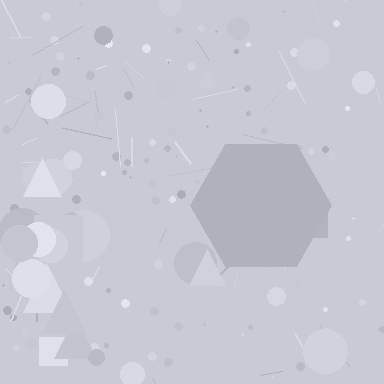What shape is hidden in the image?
A hexagon is hidden in the image.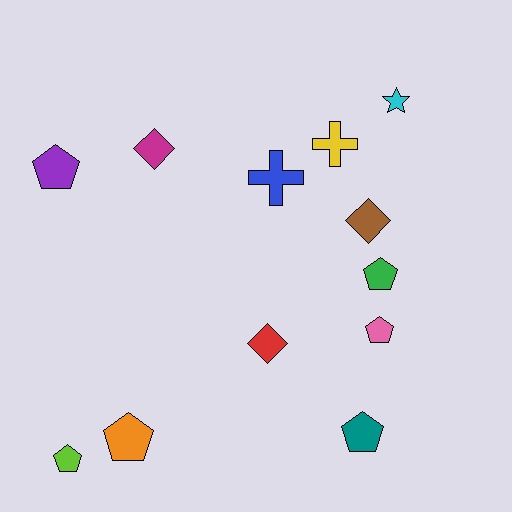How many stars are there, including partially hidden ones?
There is 1 star.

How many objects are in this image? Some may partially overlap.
There are 12 objects.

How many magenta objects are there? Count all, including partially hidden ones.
There is 1 magenta object.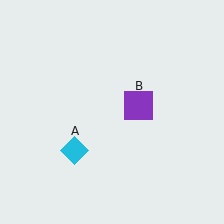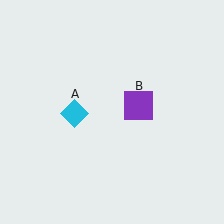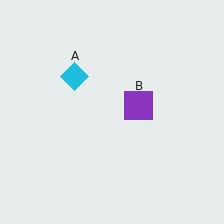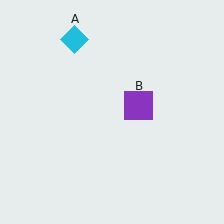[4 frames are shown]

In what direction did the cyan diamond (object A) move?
The cyan diamond (object A) moved up.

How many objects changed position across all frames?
1 object changed position: cyan diamond (object A).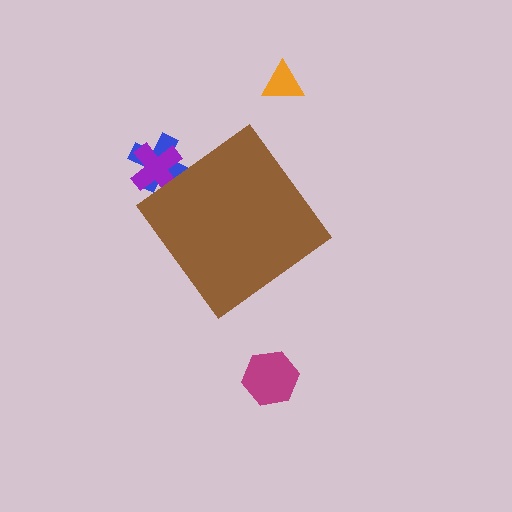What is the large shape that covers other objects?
A brown diamond.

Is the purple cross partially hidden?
Yes, the purple cross is partially hidden behind the brown diamond.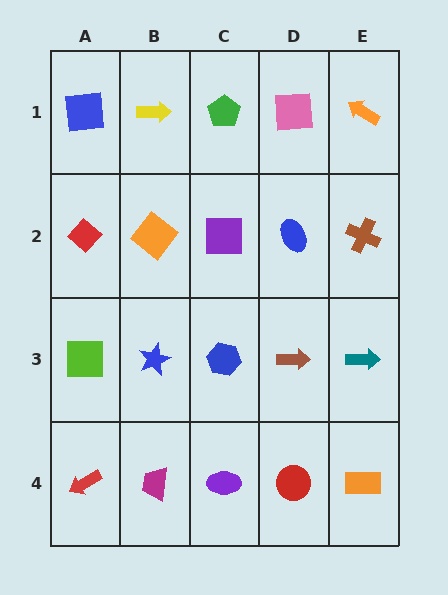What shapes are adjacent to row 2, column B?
A yellow arrow (row 1, column B), a blue star (row 3, column B), a red diamond (row 2, column A), a purple square (row 2, column C).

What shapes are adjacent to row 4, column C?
A blue hexagon (row 3, column C), a magenta trapezoid (row 4, column B), a red circle (row 4, column D).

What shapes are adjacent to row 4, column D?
A brown arrow (row 3, column D), a purple ellipse (row 4, column C), an orange rectangle (row 4, column E).